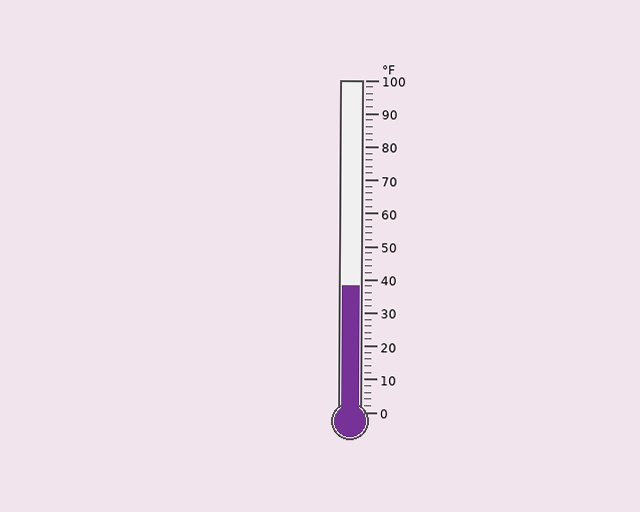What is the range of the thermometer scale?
The thermometer scale ranges from 0°F to 100°F.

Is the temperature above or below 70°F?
The temperature is below 70°F.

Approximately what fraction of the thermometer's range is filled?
The thermometer is filled to approximately 40% of its range.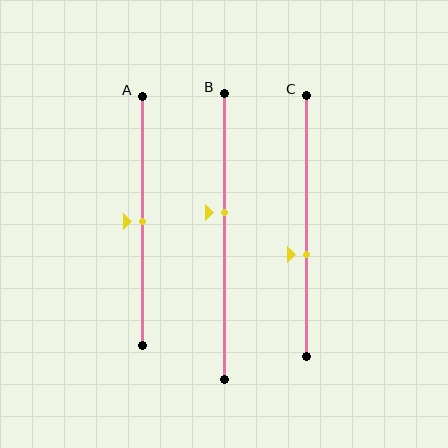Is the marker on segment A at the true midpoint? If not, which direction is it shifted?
Yes, the marker on segment A is at the true midpoint.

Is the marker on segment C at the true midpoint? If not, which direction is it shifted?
No, the marker on segment C is shifted downward by about 11% of the segment length.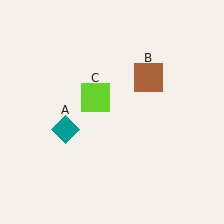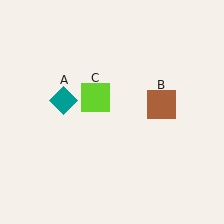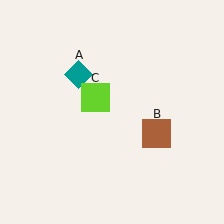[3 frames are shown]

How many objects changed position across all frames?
2 objects changed position: teal diamond (object A), brown square (object B).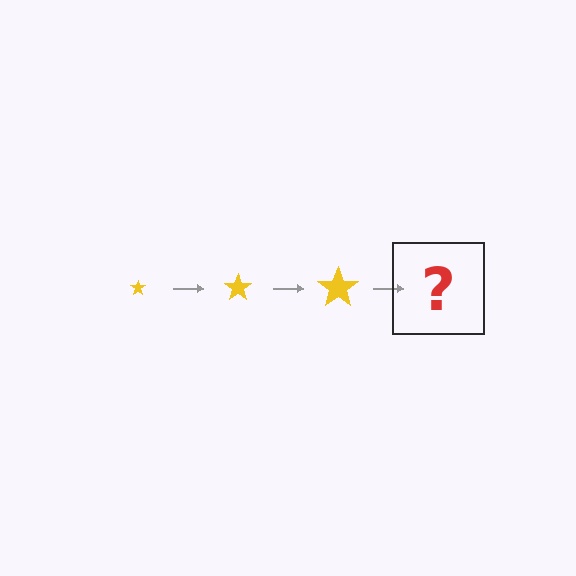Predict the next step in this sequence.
The next step is a yellow star, larger than the previous one.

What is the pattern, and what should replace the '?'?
The pattern is that the star gets progressively larger each step. The '?' should be a yellow star, larger than the previous one.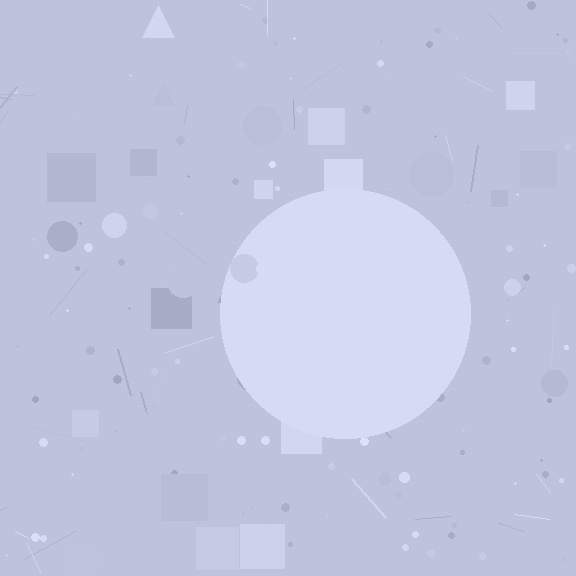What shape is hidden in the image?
A circle is hidden in the image.